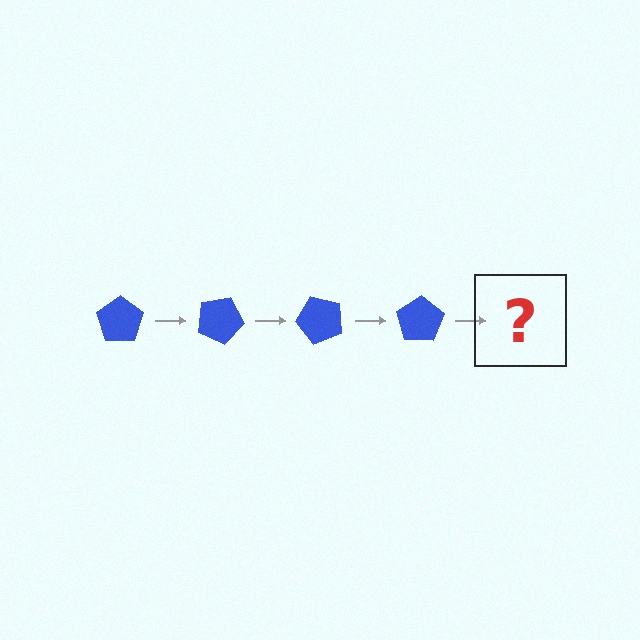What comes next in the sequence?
The next element should be a blue pentagon rotated 100 degrees.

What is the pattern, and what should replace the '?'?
The pattern is that the pentagon rotates 25 degrees each step. The '?' should be a blue pentagon rotated 100 degrees.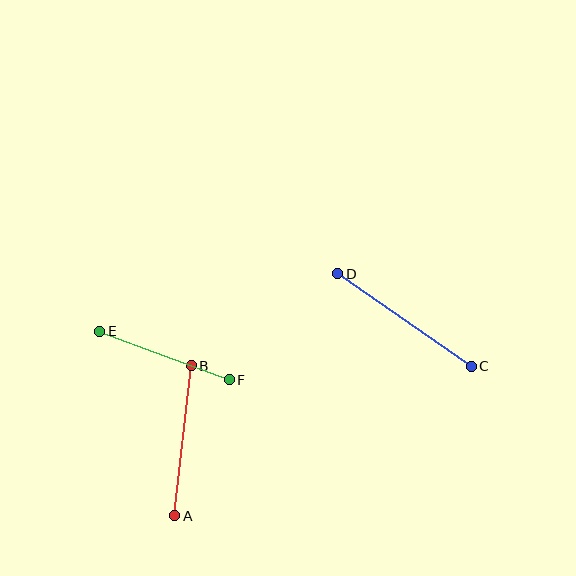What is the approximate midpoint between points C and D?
The midpoint is at approximately (405, 320) pixels.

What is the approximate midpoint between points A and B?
The midpoint is at approximately (183, 441) pixels.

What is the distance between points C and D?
The distance is approximately 162 pixels.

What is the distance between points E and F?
The distance is approximately 138 pixels.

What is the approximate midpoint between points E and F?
The midpoint is at approximately (164, 356) pixels.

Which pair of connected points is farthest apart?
Points C and D are farthest apart.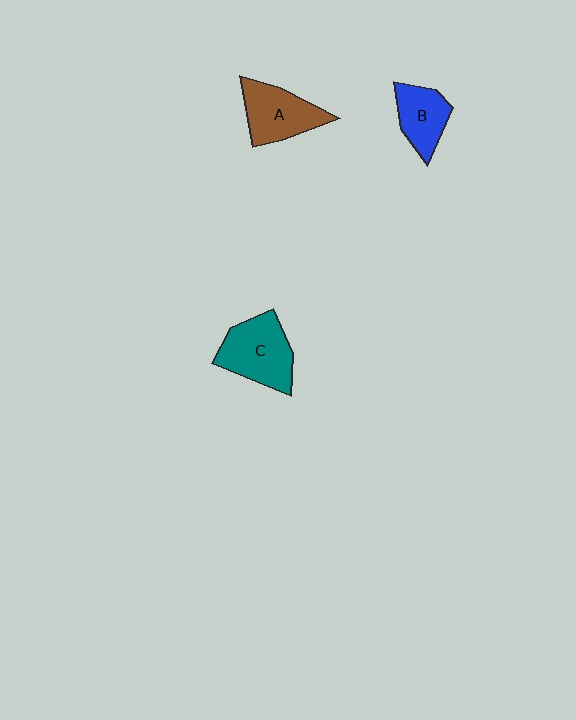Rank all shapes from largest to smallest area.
From largest to smallest: C (teal), A (brown), B (blue).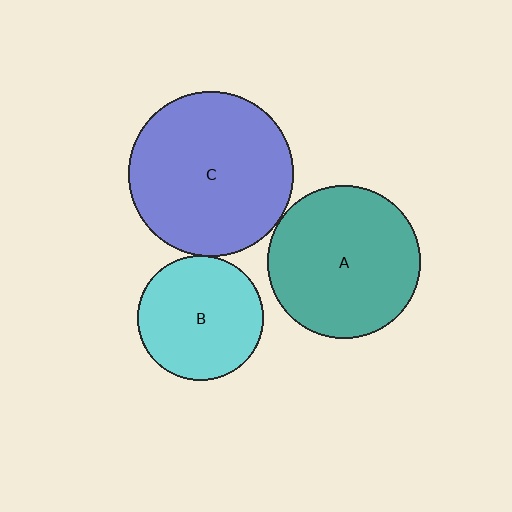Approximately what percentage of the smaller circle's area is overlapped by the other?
Approximately 5%.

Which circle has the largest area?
Circle C (blue).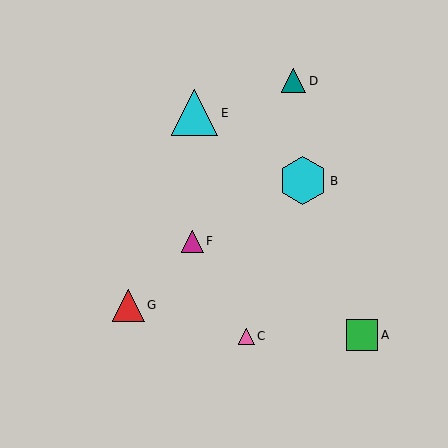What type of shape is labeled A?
Shape A is a green square.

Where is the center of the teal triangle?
The center of the teal triangle is at (294, 81).